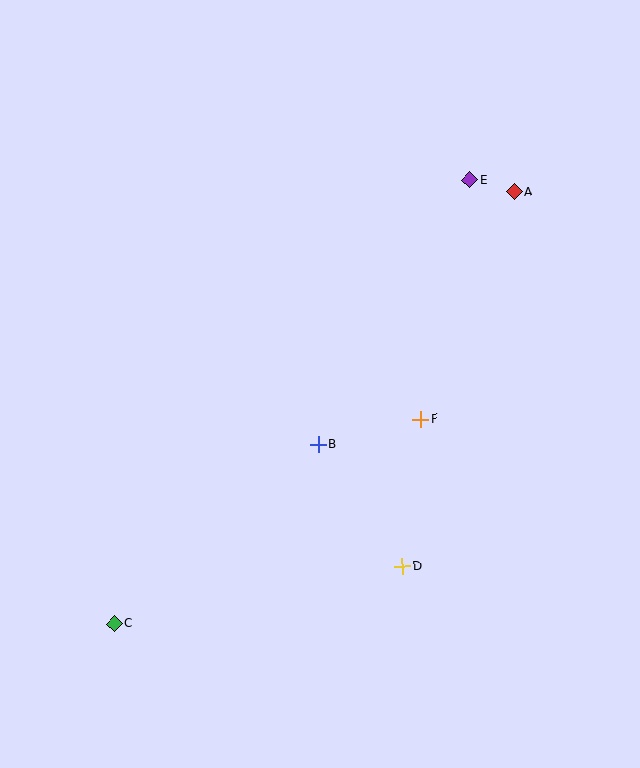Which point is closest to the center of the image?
Point B at (318, 444) is closest to the center.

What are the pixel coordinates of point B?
Point B is at (318, 444).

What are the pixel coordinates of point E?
Point E is at (470, 180).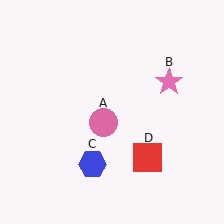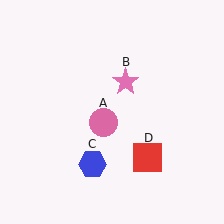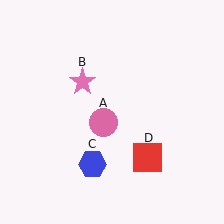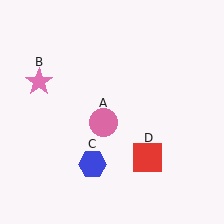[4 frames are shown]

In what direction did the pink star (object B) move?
The pink star (object B) moved left.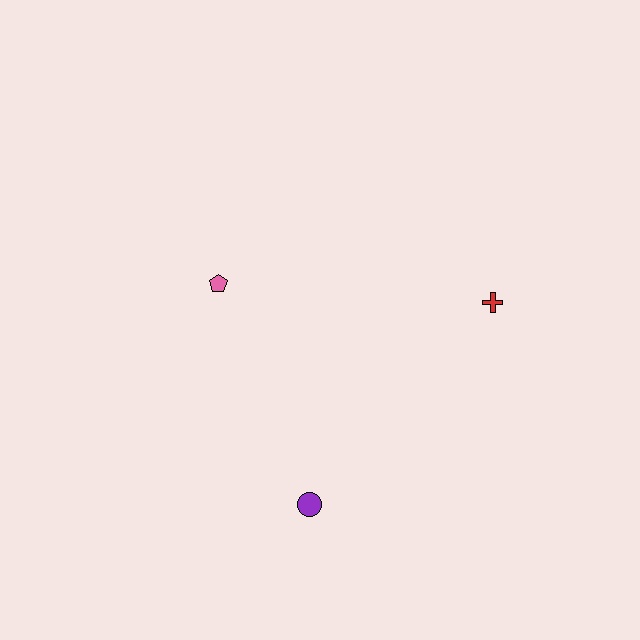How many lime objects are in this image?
There are no lime objects.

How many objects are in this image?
There are 3 objects.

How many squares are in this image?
There are no squares.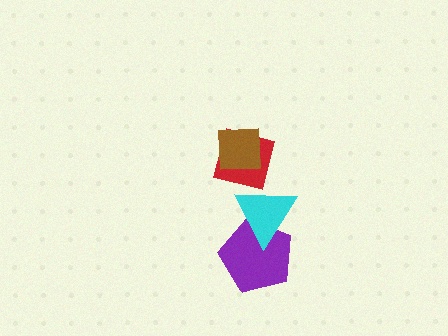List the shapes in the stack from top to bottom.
From top to bottom: the brown square, the red square, the cyan triangle, the purple pentagon.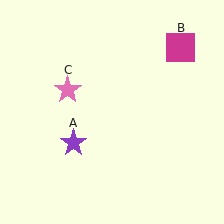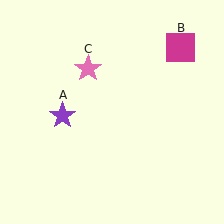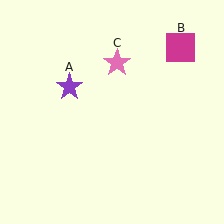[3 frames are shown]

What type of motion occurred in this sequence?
The purple star (object A), pink star (object C) rotated clockwise around the center of the scene.